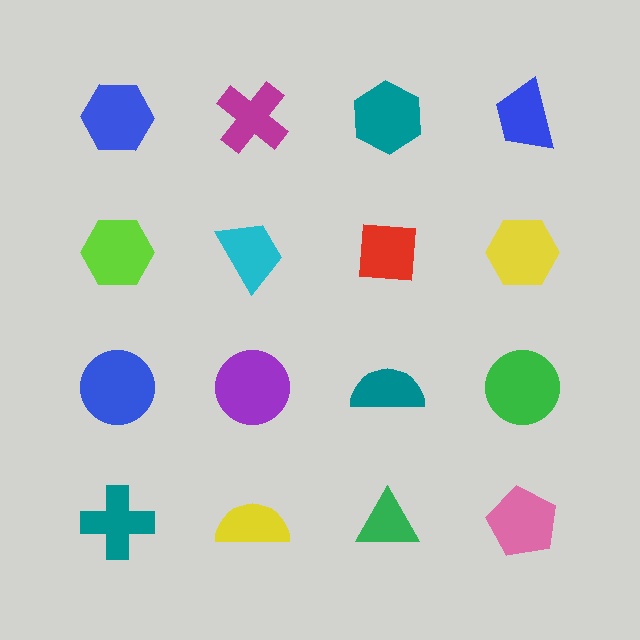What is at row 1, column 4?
A blue trapezoid.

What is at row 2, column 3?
A red square.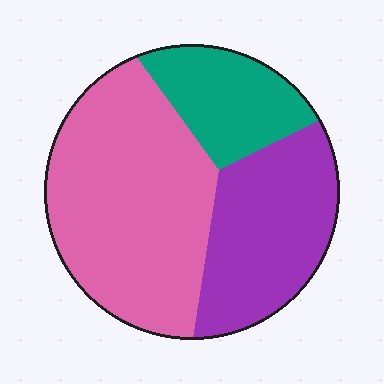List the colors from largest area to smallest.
From largest to smallest: pink, purple, teal.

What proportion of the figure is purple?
Purple covers 31% of the figure.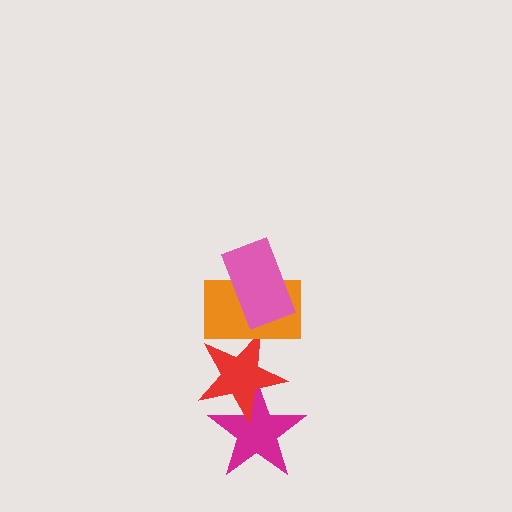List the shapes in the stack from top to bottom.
From top to bottom: the pink rectangle, the orange rectangle, the red star, the magenta star.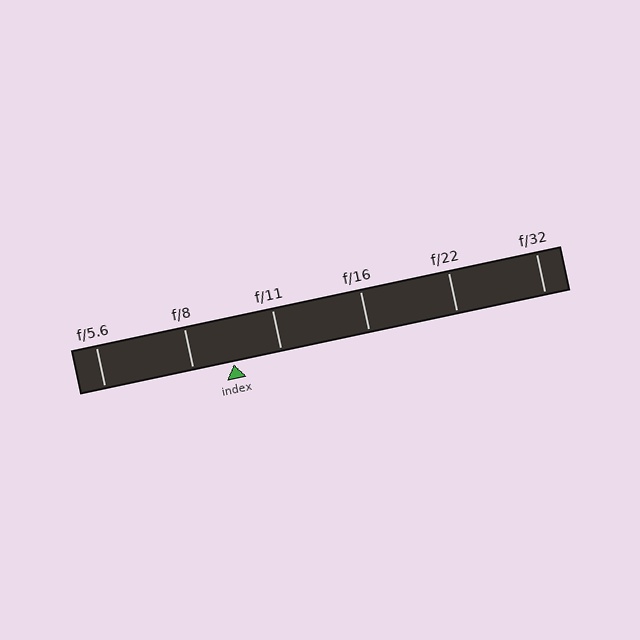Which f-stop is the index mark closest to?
The index mark is closest to f/8.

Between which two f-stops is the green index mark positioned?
The index mark is between f/8 and f/11.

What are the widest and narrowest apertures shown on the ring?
The widest aperture shown is f/5.6 and the narrowest is f/32.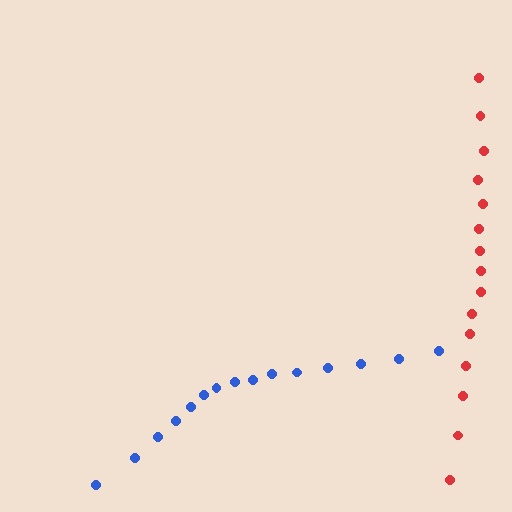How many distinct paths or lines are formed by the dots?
There are 2 distinct paths.